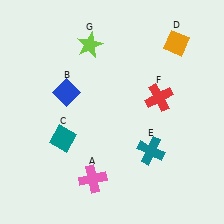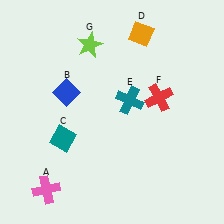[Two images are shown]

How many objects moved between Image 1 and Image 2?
3 objects moved between the two images.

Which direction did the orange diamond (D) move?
The orange diamond (D) moved left.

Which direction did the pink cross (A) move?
The pink cross (A) moved left.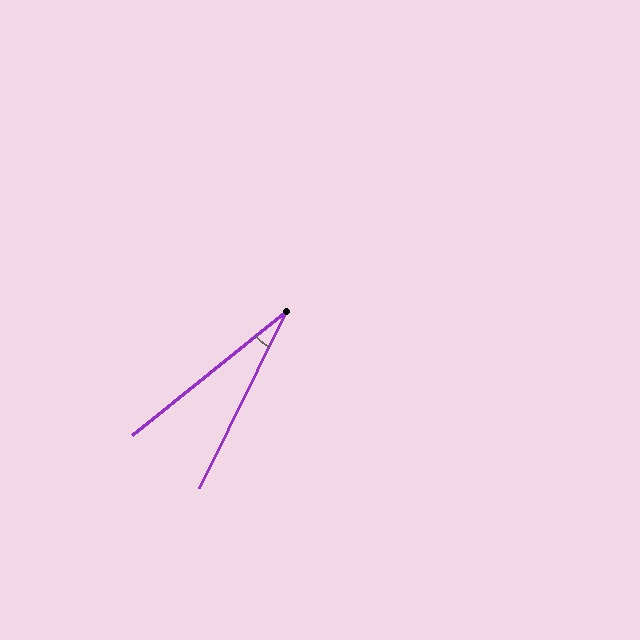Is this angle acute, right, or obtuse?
It is acute.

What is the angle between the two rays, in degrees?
Approximately 25 degrees.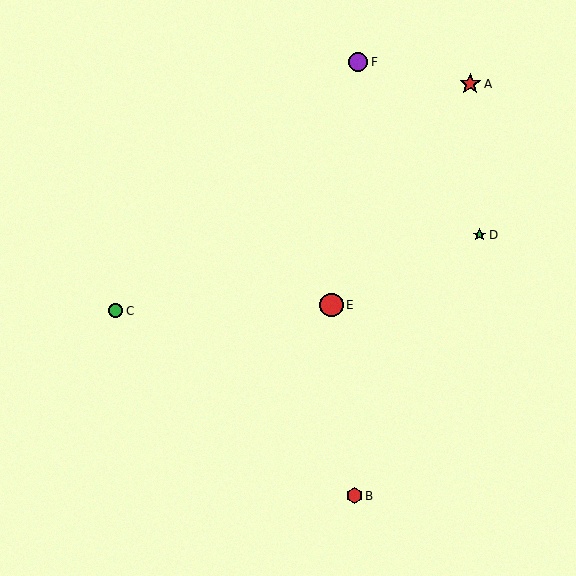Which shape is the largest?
The red circle (labeled E) is the largest.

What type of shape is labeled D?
Shape D is a green star.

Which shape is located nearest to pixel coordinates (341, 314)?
The red circle (labeled E) at (332, 305) is nearest to that location.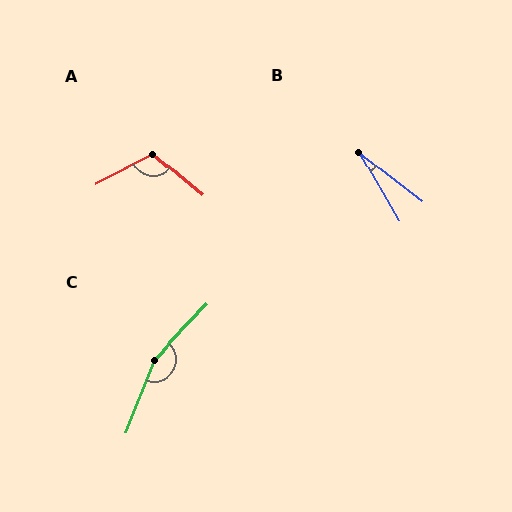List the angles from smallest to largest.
B (22°), A (113°), C (158°).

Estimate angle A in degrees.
Approximately 113 degrees.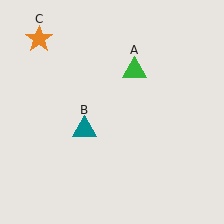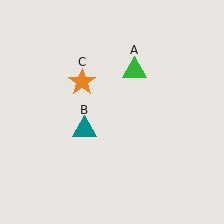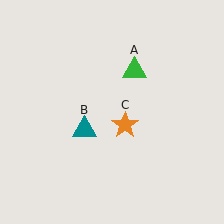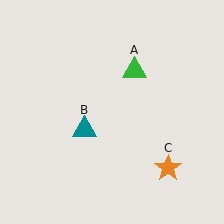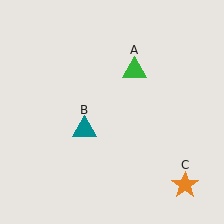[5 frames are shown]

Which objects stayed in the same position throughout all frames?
Green triangle (object A) and teal triangle (object B) remained stationary.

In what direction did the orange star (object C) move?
The orange star (object C) moved down and to the right.